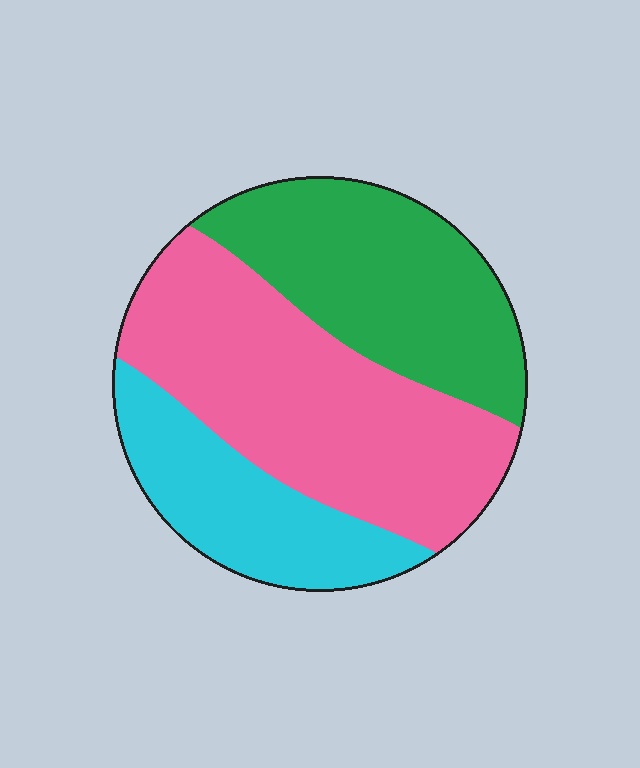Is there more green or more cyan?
Green.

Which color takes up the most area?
Pink, at roughly 45%.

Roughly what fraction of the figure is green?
Green covers 33% of the figure.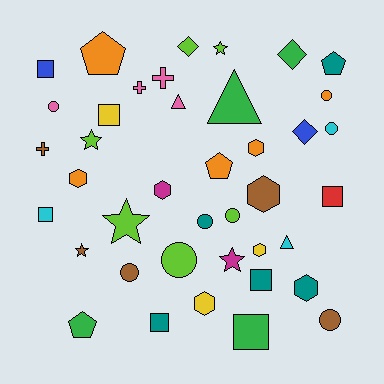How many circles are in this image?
There are 8 circles.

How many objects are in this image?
There are 40 objects.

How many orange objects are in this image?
There are 5 orange objects.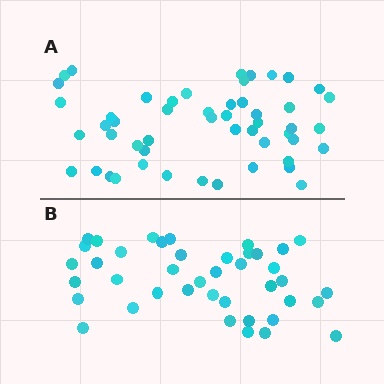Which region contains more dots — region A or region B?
Region A (the top region) has more dots.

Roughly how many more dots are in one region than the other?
Region A has roughly 10 or so more dots than region B.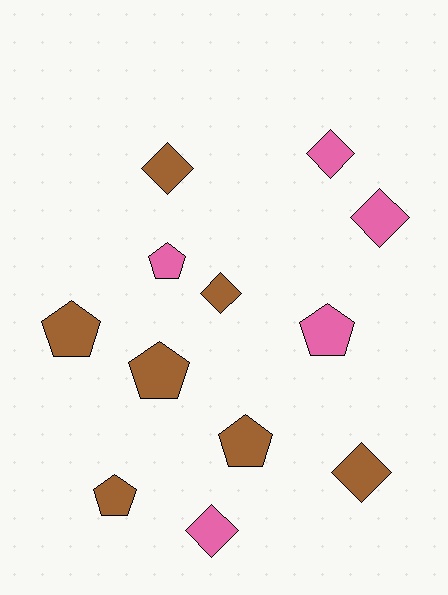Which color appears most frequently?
Brown, with 7 objects.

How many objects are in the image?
There are 12 objects.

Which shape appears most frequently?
Diamond, with 6 objects.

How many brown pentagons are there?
There are 4 brown pentagons.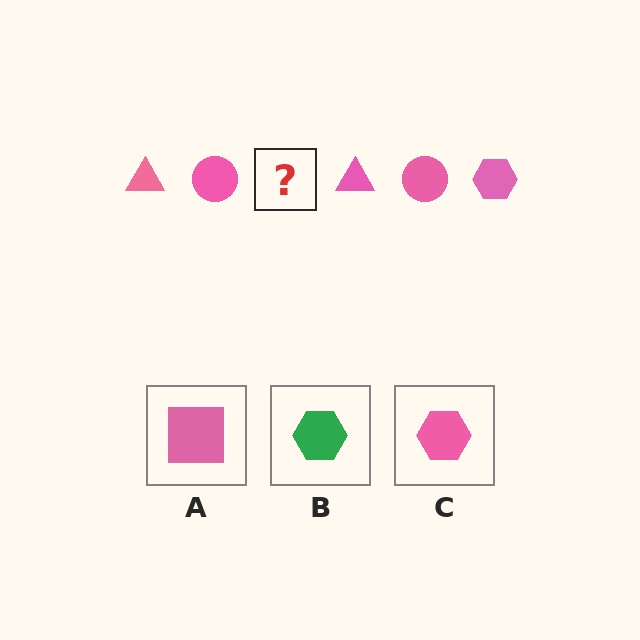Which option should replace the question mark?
Option C.